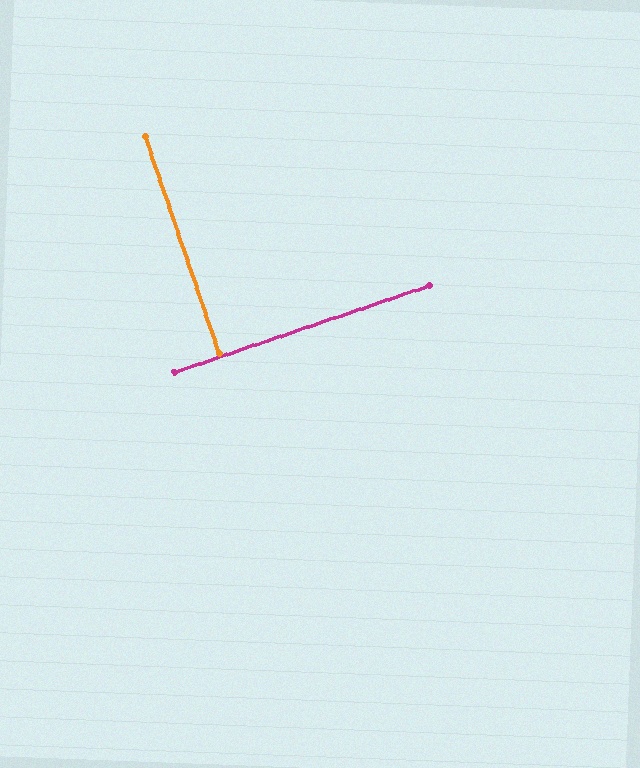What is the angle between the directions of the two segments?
Approximately 90 degrees.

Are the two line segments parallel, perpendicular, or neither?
Perpendicular — they meet at approximately 90°.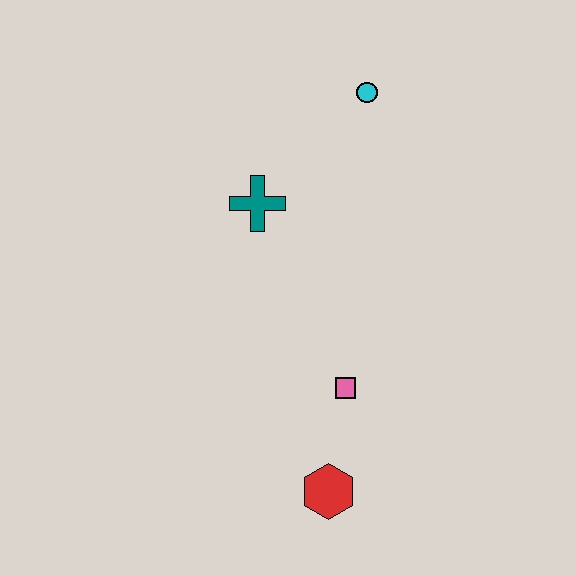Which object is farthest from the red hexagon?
The cyan circle is farthest from the red hexagon.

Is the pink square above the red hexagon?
Yes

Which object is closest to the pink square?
The red hexagon is closest to the pink square.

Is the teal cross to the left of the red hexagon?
Yes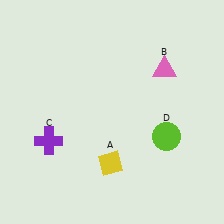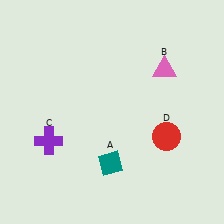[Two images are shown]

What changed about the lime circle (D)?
In Image 1, D is lime. In Image 2, it changed to red.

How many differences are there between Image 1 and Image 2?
There are 2 differences between the two images.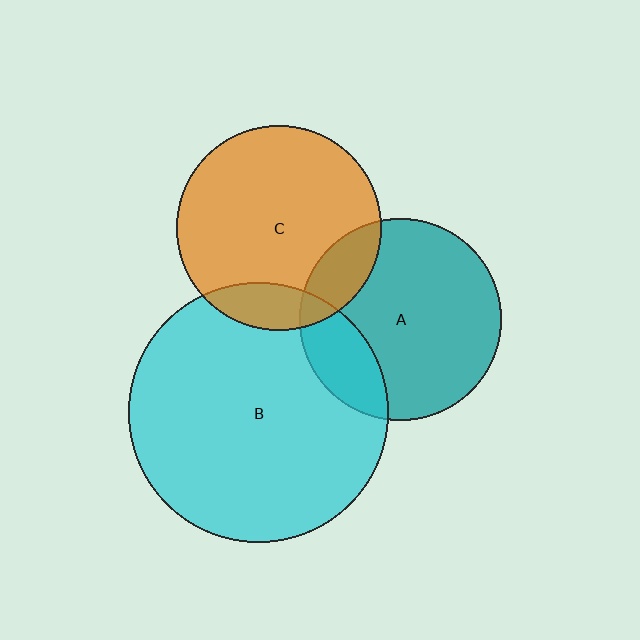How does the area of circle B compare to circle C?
Approximately 1.6 times.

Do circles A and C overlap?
Yes.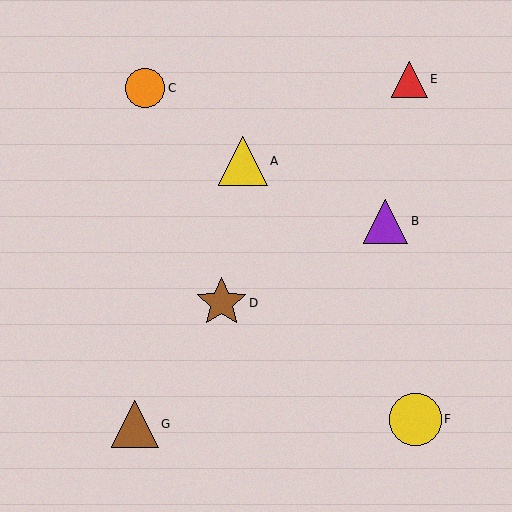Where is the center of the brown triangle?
The center of the brown triangle is at (135, 424).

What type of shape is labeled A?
Shape A is a yellow triangle.